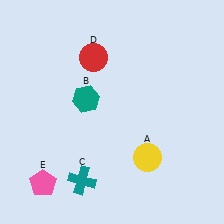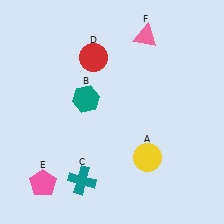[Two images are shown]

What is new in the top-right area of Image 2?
A pink triangle (F) was added in the top-right area of Image 2.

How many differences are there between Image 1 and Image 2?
There is 1 difference between the two images.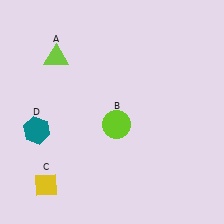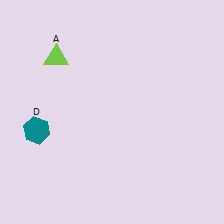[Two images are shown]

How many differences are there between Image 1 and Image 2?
There are 2 differences between the two images.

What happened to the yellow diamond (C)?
The yellow diamond (C) was removed in Image 2. It was in the bottom-left area of Image 1.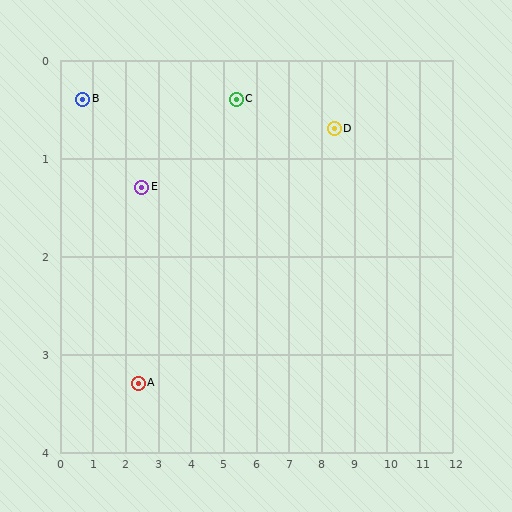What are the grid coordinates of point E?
Point E is at approximately (2.5, 1.3).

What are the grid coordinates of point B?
Point B is at approximately (0.7, 0.4).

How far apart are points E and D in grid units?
Points E and D are about 5.9 grid units apart.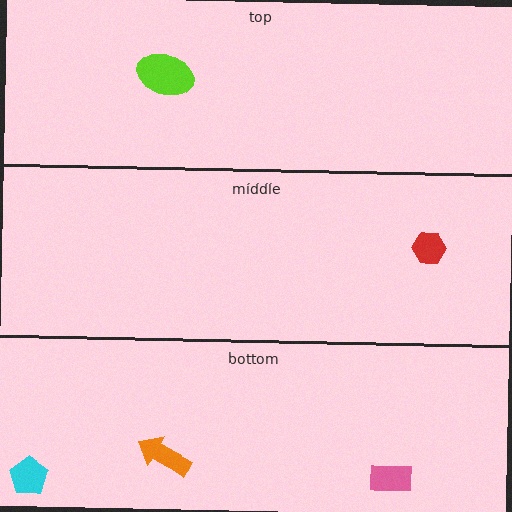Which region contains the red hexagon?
The middle region.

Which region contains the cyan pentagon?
The bottom region.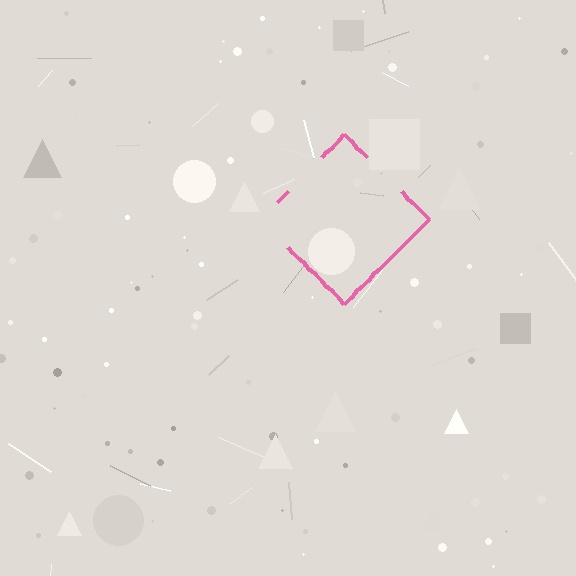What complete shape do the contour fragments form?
The contour fragments form a diamond.